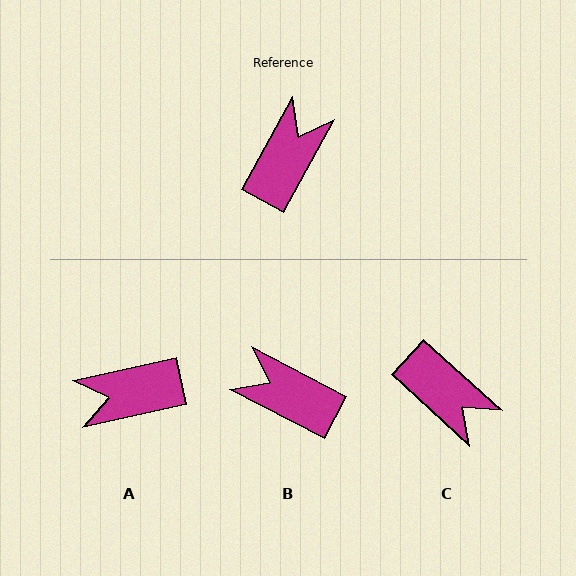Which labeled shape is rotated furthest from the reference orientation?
A, about 131 degrees away.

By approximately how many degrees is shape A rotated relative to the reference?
Approximately 131 degrees counter-clockwise.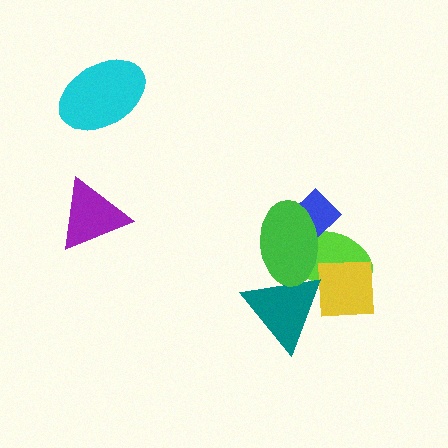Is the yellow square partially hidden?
Yes, it is partially covered by another shape.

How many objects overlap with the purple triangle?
0 objects overlap with the purple triangle.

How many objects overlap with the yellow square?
2 objects overlap with the yellow square.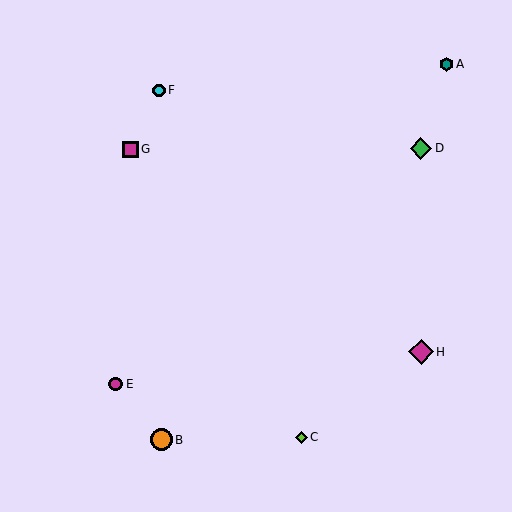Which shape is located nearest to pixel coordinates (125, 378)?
The magenta circle (labeled E) at (116, 384) is nearest to that location.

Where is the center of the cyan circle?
The center of the cyan circle is at (159, 90).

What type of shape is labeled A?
Shape A is a teal hexagon.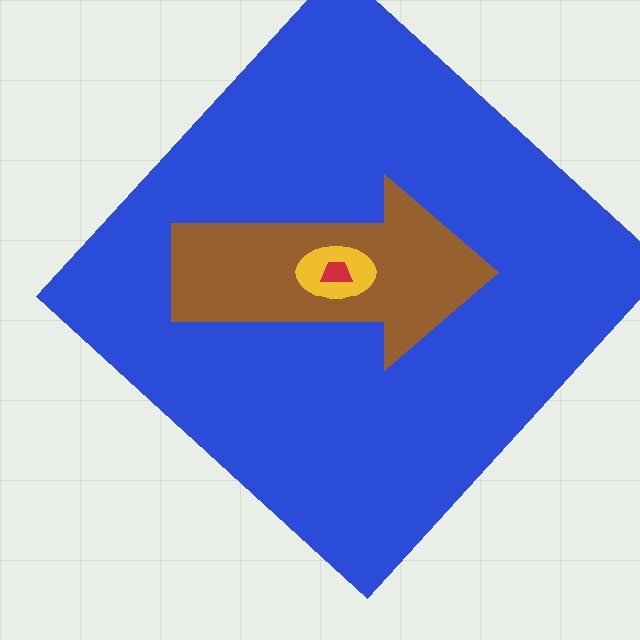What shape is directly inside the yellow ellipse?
The red trapezoid.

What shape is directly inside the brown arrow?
The yellow ellipse.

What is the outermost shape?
The blue diamond.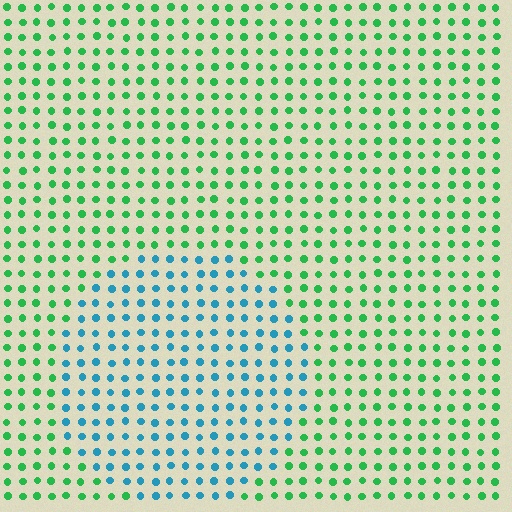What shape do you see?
I see a circle.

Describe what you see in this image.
The image is filled with small green elements in a uniform arrangement. A circle-shaped region is visible where the elements are tinted to a slightly different hue, forming a subtle color boundary.